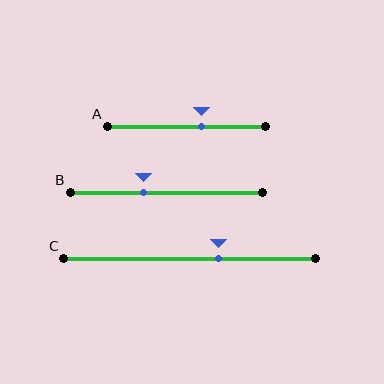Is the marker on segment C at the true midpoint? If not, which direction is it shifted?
No, the marker on segment C is shifted to the right by about 11% of the segment length.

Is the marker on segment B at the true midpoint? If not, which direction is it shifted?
No, the marker on segment B is shifted to the left by about 12% of the segment length.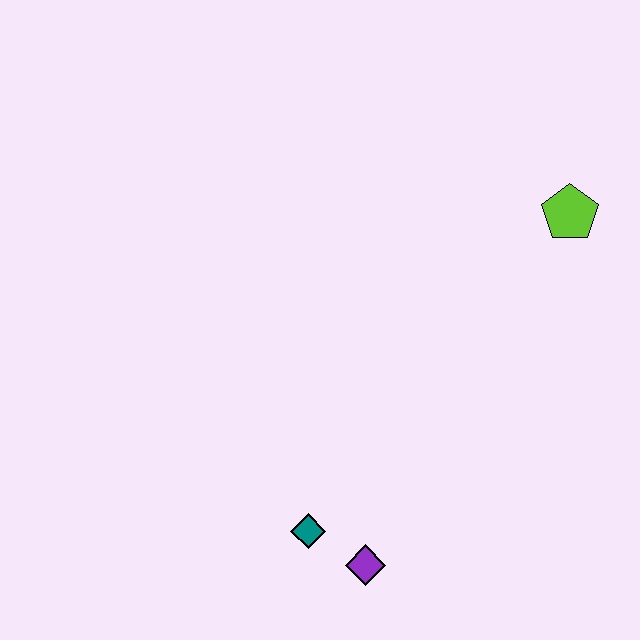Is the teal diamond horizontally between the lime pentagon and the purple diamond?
No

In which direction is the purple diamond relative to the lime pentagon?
The purple diamond is below the lime pentagon.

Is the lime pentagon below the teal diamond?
No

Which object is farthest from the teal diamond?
The lime pentagon is farthest from the teal diamond.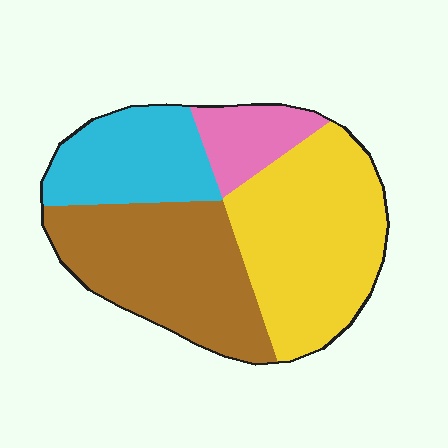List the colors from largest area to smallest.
From largest to smallest: yellow, brown, cyan, pink.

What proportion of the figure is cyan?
Cyan takes up less than a quarter of the figure.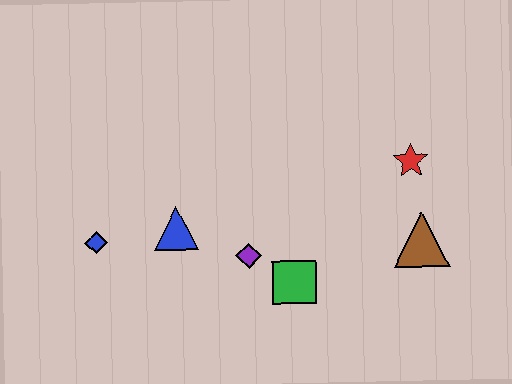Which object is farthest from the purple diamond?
The red star is farthest from the purple diamond.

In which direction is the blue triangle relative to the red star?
The blue triangle is to the left of the red star.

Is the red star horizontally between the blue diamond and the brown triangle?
Yes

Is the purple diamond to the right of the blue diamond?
Yes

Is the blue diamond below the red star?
Yes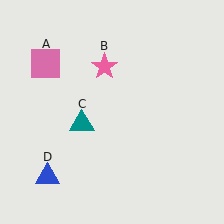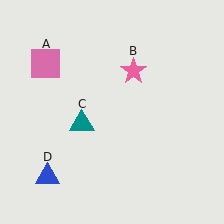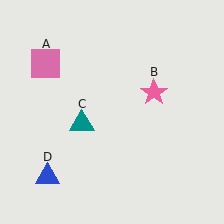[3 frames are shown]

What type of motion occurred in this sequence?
The pink star (object B) rotated clockwise around the center of the scene.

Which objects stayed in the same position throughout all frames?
Pink square (object A) and teal triangle (object C) and blue triangle (object D) remained stationary.